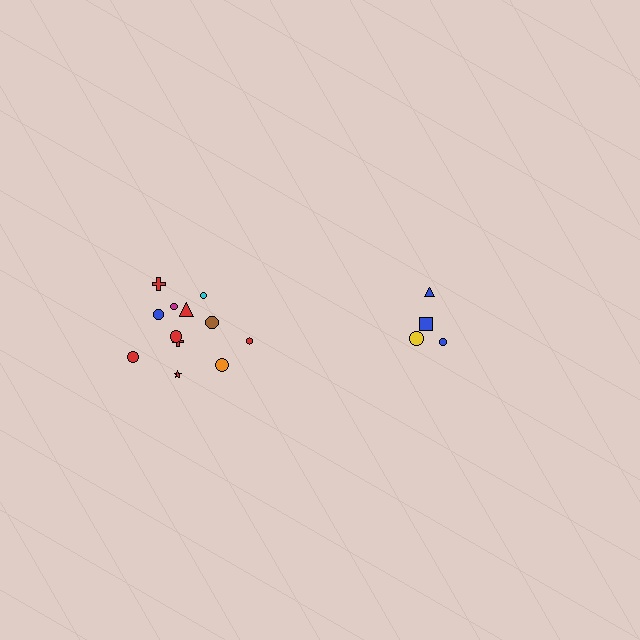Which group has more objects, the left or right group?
The left group.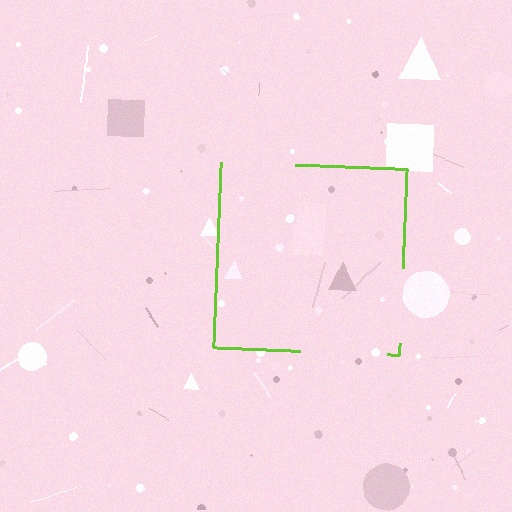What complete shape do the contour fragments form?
The contour fragments form a square.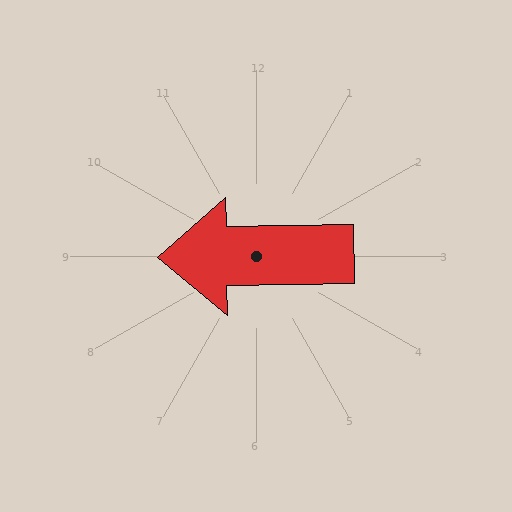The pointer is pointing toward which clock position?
Roughly 9 o'clock.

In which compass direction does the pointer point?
West.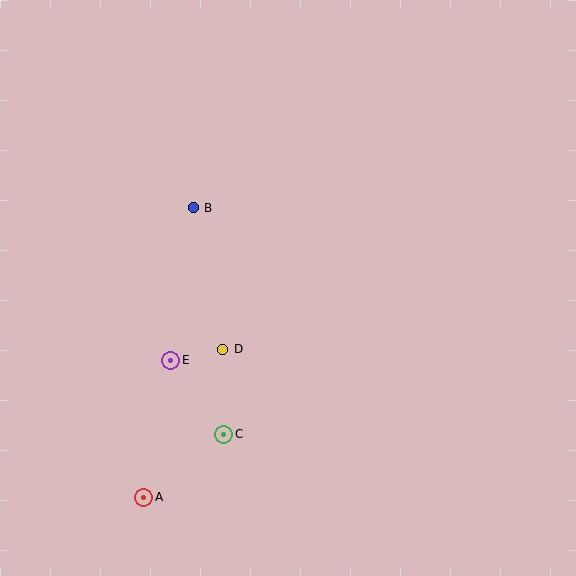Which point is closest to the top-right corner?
Point B is closest to the top-right corner.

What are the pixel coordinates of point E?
Point E is at (170, 360).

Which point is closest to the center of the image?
Point D at (223, 349) is closest to the center.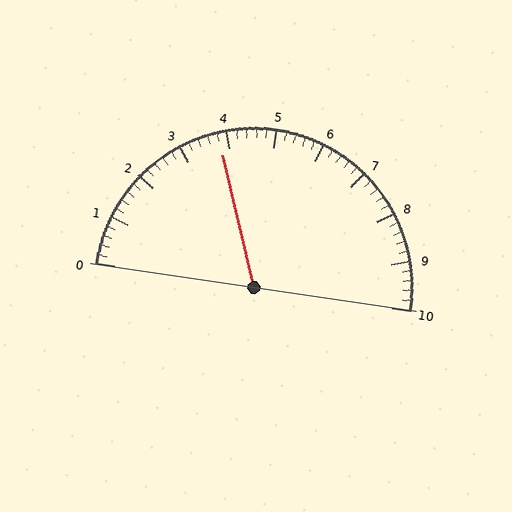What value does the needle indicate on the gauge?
The needle indicates approximately 3.8.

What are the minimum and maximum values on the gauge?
The gauge ranges from 0 to 10.